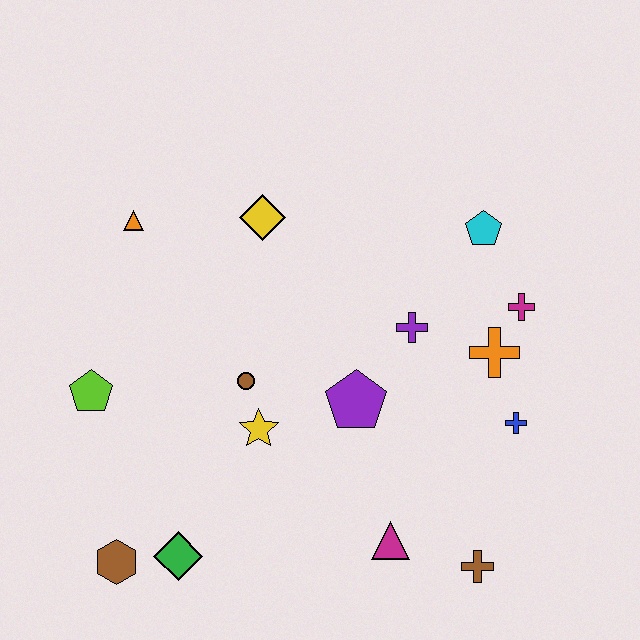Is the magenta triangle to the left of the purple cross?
Yes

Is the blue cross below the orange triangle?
Yes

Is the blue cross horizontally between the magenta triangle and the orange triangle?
No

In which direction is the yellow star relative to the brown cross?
The yellow star is to the left of the brown cross.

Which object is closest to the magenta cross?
The orange cross is closest to the magenta cross.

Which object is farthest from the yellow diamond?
The brown cross is farthest from the yellow diamond.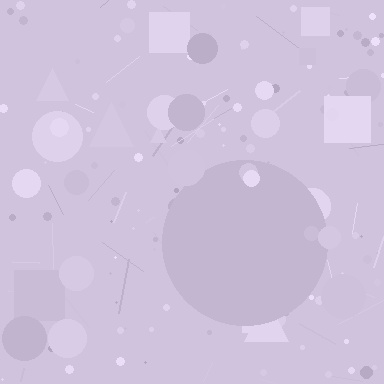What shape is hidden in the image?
A circle is hidden in the image.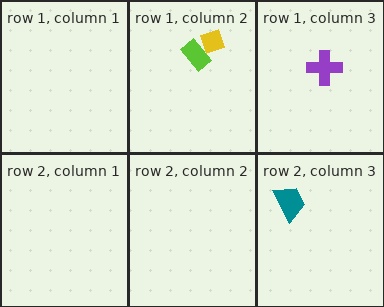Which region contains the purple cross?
The row 1, column 3 region.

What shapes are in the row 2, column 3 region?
The teal trapezoid.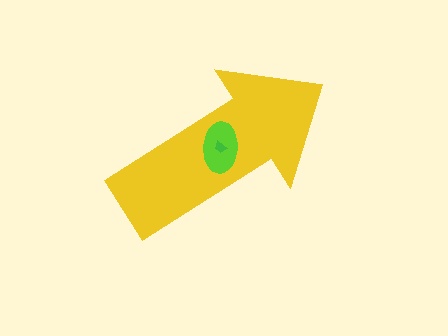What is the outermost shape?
The yellow arrow.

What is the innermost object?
The green trapezoid.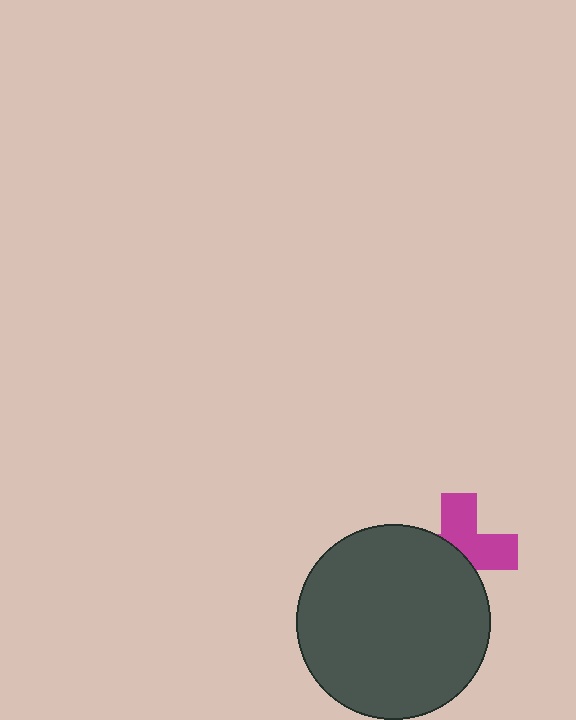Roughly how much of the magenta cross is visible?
About half of it is visible (roughly 49%).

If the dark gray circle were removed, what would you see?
You would see the complete magenta cross.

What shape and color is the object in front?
The object in front is a dark gray circle.